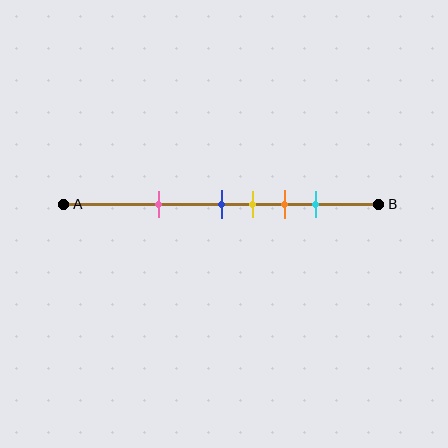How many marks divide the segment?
There are 5 marks dividing the segment.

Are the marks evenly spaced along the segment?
No, the marks are not evenly spaced.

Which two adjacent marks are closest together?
The blue and yellow marks are the closest adjacent pair.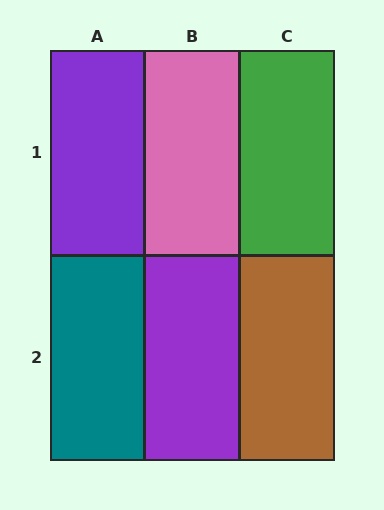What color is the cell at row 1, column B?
Pink.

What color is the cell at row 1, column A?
Purple.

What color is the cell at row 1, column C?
Green.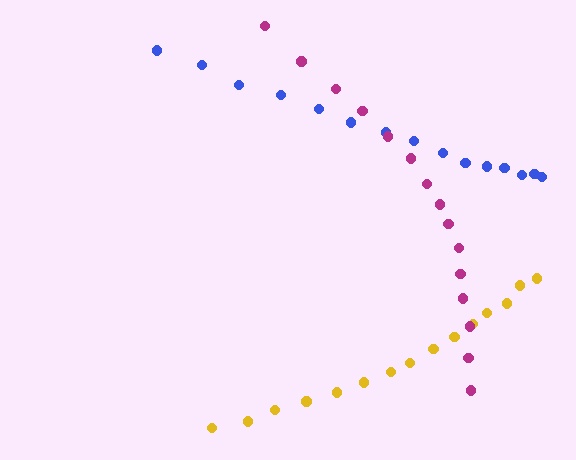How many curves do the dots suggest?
There are 3 distinct paths.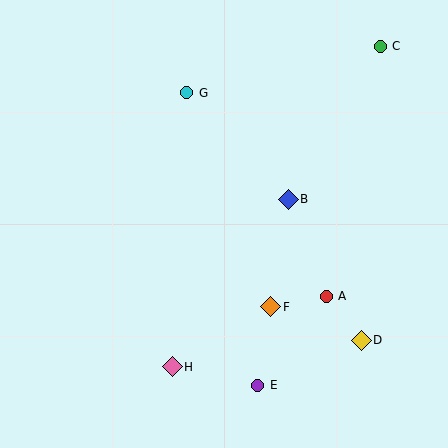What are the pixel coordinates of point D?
Point D is at (361, 340).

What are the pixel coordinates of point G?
Point G is at (187, 93).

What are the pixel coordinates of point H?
Point H is at (172, 367).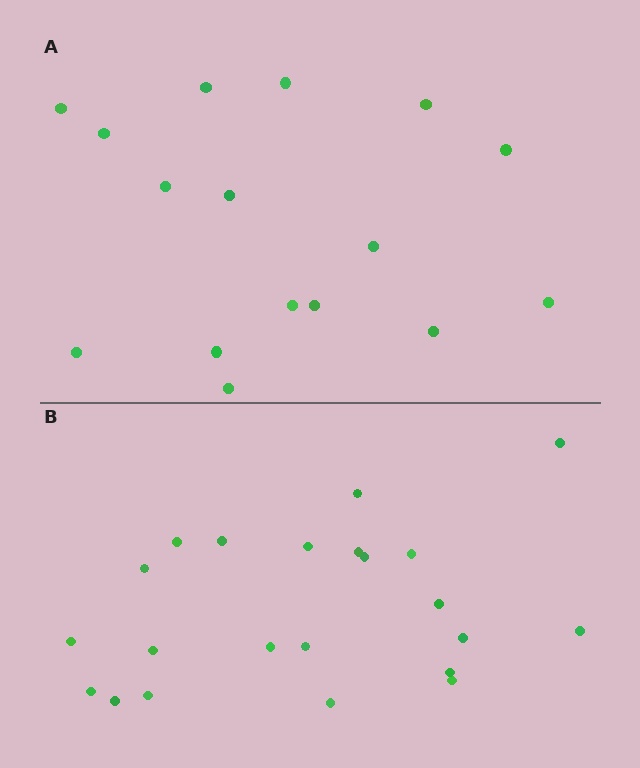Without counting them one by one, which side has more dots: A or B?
Region B (the bottom region) has more dots.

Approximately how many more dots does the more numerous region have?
Region B has about 6 more dots than region A.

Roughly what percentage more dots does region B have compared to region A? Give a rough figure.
About 40% more.